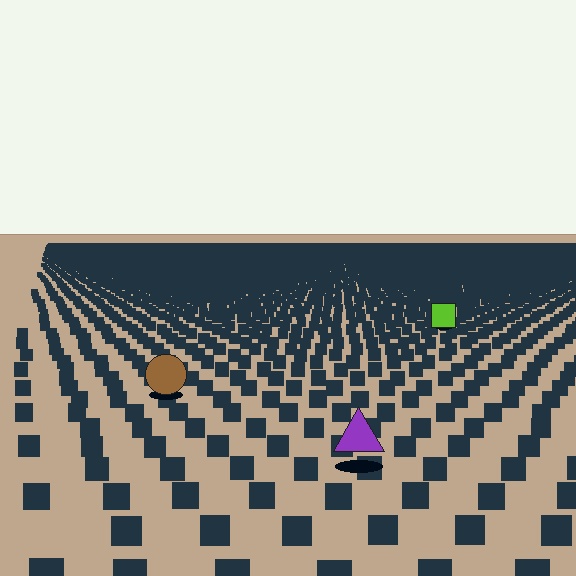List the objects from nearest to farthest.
From nearest to farthest: the purple triangle, the brown circle, the lime square.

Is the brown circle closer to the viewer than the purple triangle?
No. The purple triangle is closer — you can tell from the texture gradient: the ground texture is coarser near it.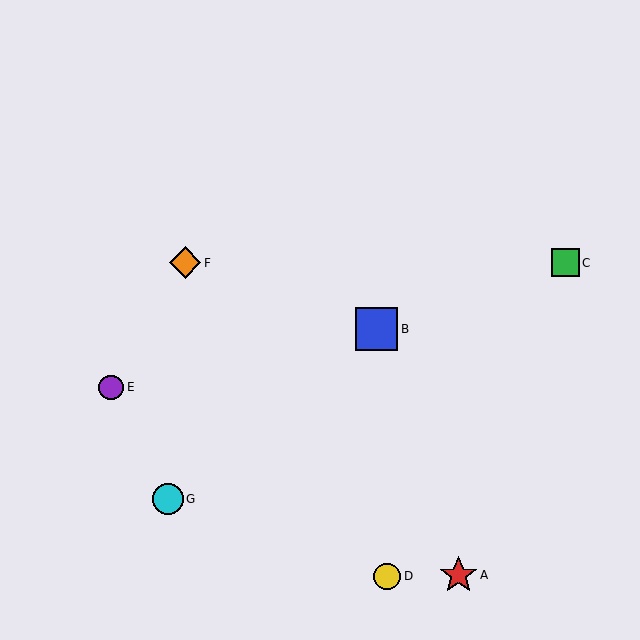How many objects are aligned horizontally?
2 objects (C, F) are aligned horizontally.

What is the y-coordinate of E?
Object E is at y≈387.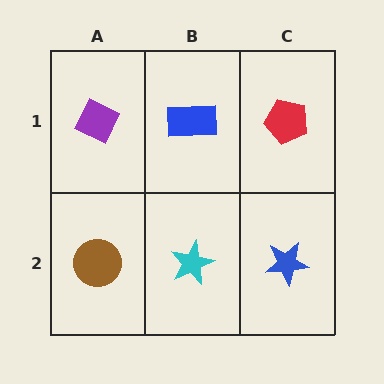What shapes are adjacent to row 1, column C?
A blue star (row 2, column C), a blue rectangle (row 1, column B).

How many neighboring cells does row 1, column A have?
2.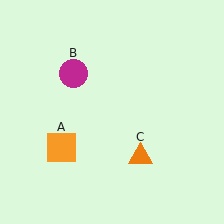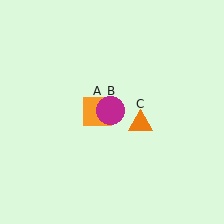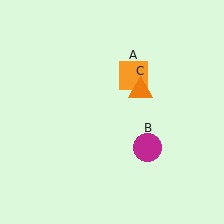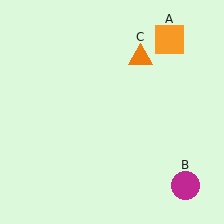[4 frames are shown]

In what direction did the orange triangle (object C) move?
The orange triangle (object C) moved up.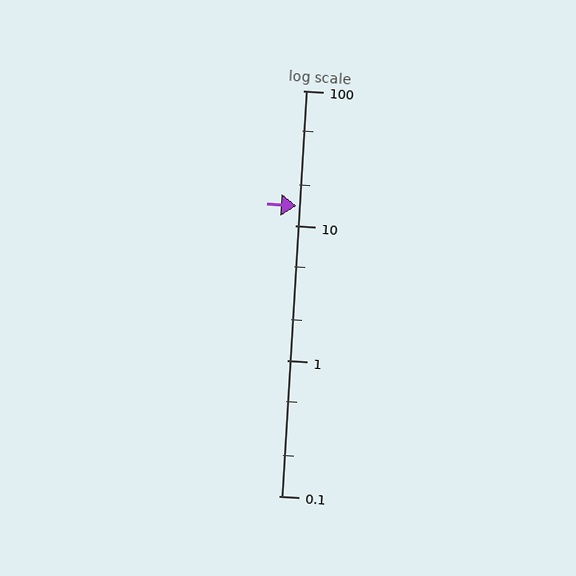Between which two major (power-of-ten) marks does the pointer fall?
The pointer is between 10 and 100.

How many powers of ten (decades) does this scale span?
The scale spans 3 decades, from 0.1 to 100.